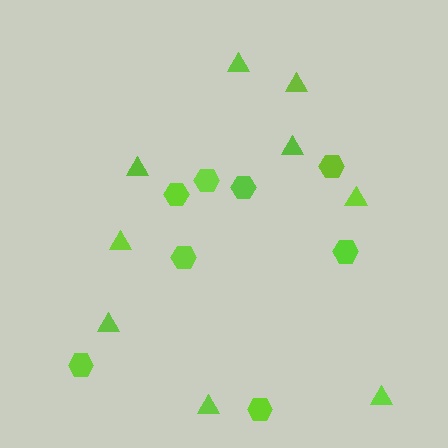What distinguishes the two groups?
There are 2 groups: one group of triangles (9) and one group of hexagons (8).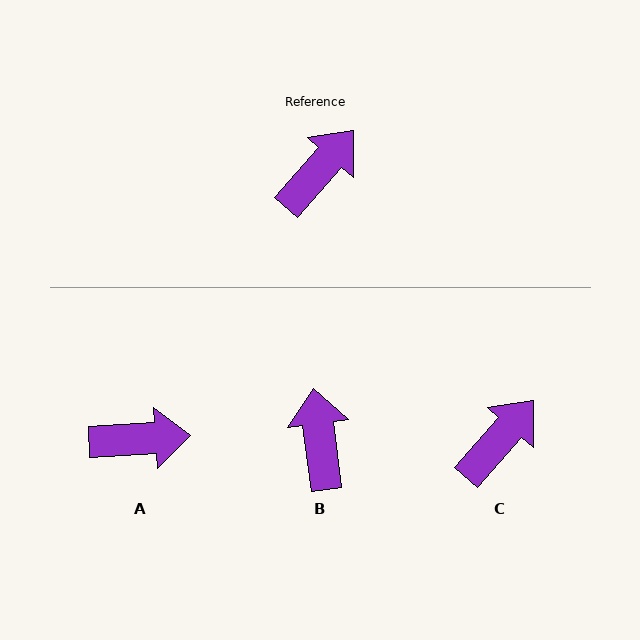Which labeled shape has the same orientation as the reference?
C.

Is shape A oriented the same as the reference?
No, it is off by about 45 degrees.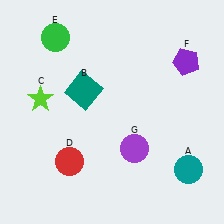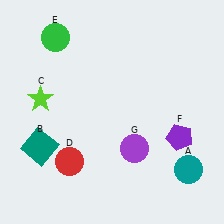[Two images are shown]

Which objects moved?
The objects that moved are: the teal square (B), the purple pentagon (F).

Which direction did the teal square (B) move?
The teal square (B) moved down.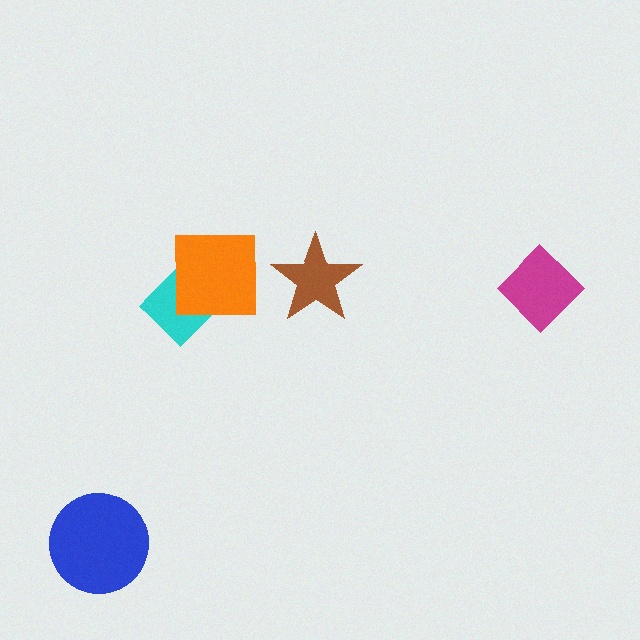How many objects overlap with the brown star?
0 objects overlap with the brown star.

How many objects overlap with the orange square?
1 object overlaps with the orange square.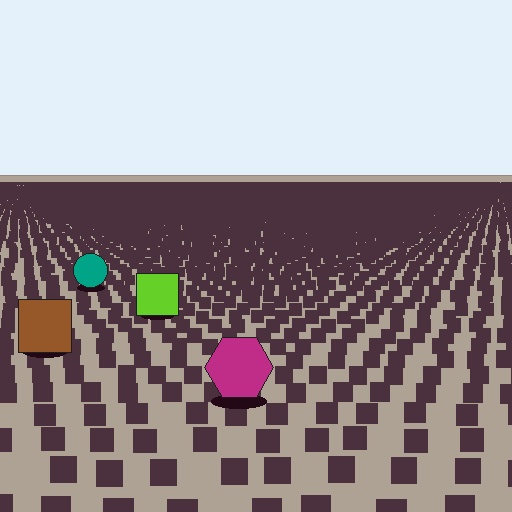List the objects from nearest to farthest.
From nearest to farthest: the magenta hexagon, the brown square, the lime square, the teal circle.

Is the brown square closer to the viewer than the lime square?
Yes. The brown square is closer — you can tell from the texture gradient: the ground texture is coarser near it.